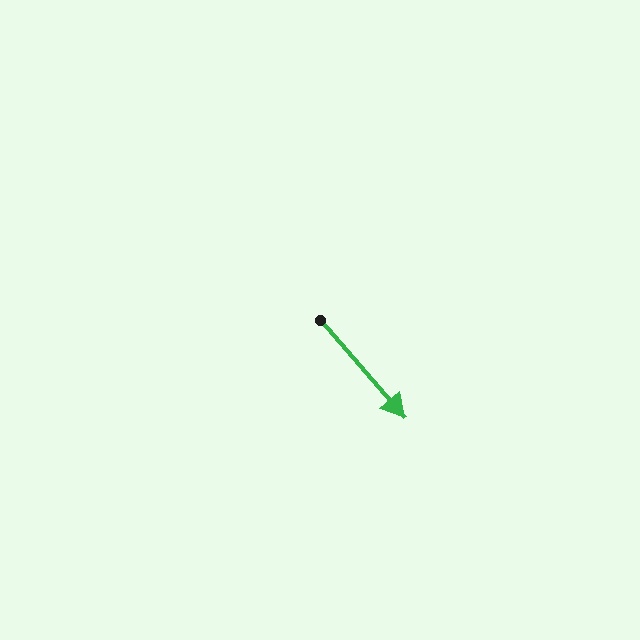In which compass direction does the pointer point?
Southeast.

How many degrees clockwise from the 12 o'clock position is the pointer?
Approximately 139 degrees.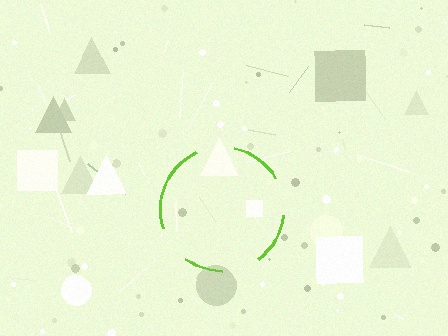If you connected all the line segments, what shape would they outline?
They would outline a circle.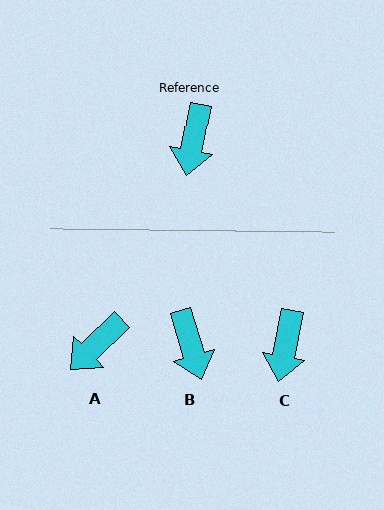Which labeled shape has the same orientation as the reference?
C.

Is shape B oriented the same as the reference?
No, it is off by about 28 degrees.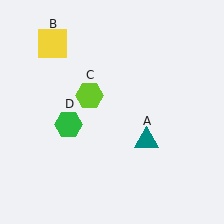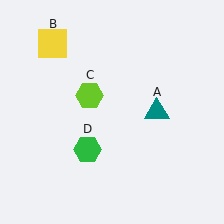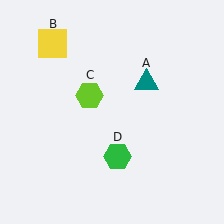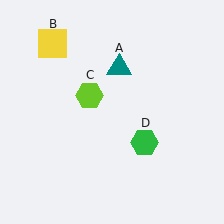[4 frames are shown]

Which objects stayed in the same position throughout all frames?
Yellow square (object B) and lime hexagon (object C) remained stationary.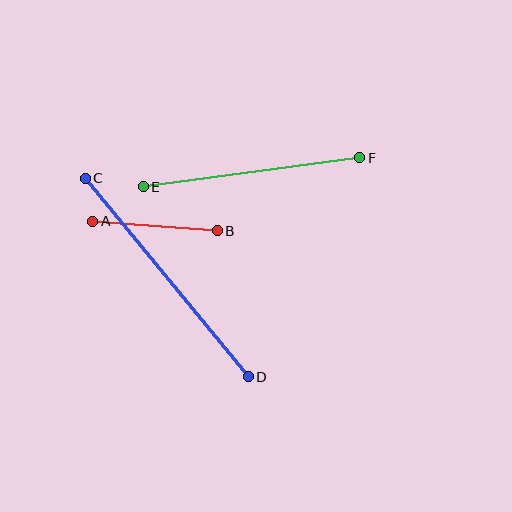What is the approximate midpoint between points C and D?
The midpoint is at approximately (167, 277) pixels.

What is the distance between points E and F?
The distance is approximately 219 pixels.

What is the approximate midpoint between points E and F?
The midpoint is at approximately (252, 172) pixels.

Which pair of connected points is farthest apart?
Points C and D are farthest apart.